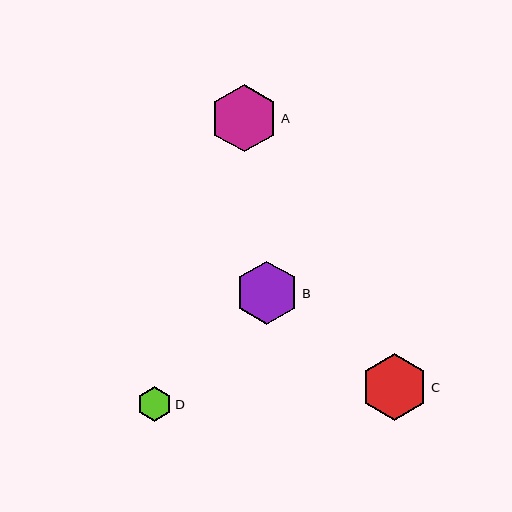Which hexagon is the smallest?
Hexagon D is the smallest with a size of approximately 35 pixels.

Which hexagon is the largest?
Hexagon A is the largest with a size of approximately 67 pixels.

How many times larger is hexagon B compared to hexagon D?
Hexagon B is approximately 1.8 times the size of hexagon D.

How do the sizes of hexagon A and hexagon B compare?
Hexagon A and hexagon B are approximately the same size.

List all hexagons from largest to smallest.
From largest to smallest: A, C, B, D.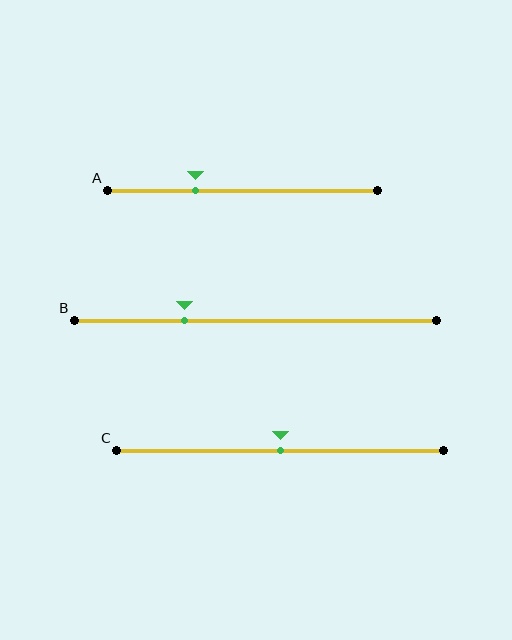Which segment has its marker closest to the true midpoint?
Segment C has its marker closest to the true midpoint.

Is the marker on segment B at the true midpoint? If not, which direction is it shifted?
No, the marker on segment B is shifted to the left by about 20% of the segment length.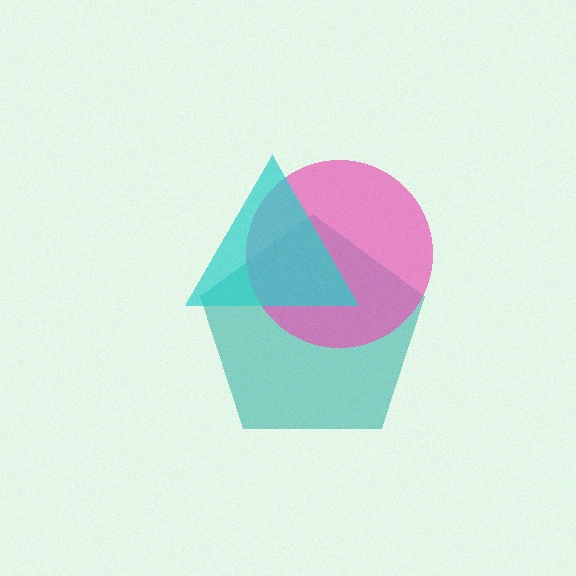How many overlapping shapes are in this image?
There are 3 overlapping shapes in the image.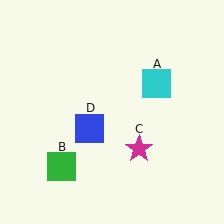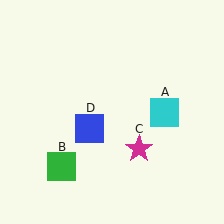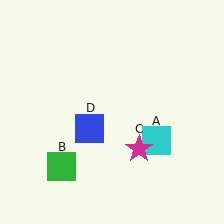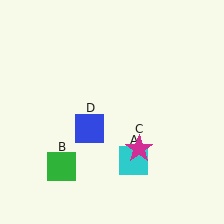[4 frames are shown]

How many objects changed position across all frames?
1 object changed position: cyan square (object A).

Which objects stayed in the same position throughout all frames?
Green square (object B) and magenta star (object C) and blue square (object D) remained stationary.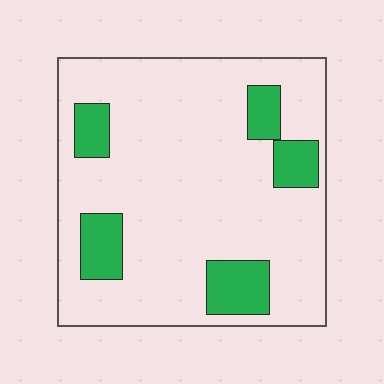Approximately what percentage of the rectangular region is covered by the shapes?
Approximately 15%.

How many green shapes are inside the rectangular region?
5.